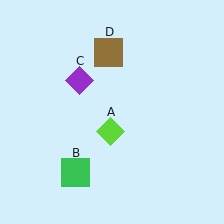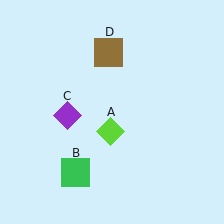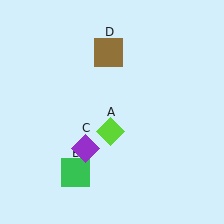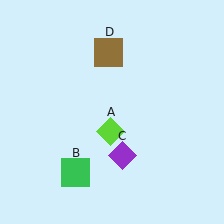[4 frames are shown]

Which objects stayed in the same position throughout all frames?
Lime diamond (object A) and green square (object B) and brown square (object D) remained stationary.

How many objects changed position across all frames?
1 object changed position: purple diamond (object C).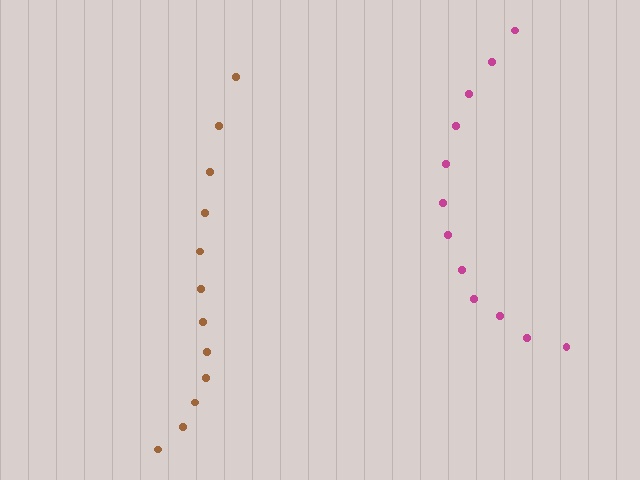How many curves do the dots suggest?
There are 2 distinct paths.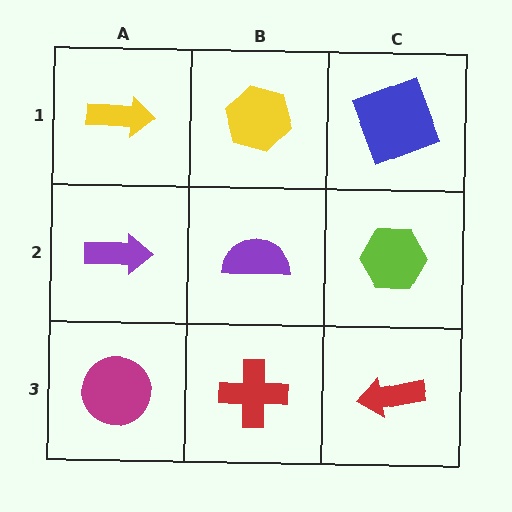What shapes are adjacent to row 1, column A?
A purple arrow (row 2, column A), a yellow hexagon (row 1, column B).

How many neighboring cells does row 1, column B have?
3.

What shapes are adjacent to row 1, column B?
A purple semicircle (row 2, column B), a yellow arrow (row 1, column A), a blue square (row 1, column C).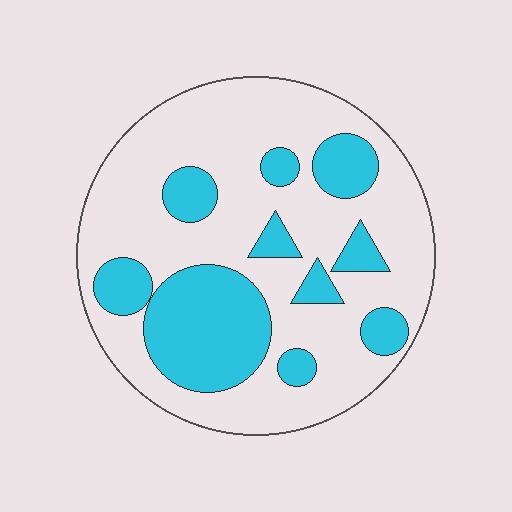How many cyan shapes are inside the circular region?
10.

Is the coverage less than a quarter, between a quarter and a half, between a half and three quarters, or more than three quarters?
Between a quarter and a half.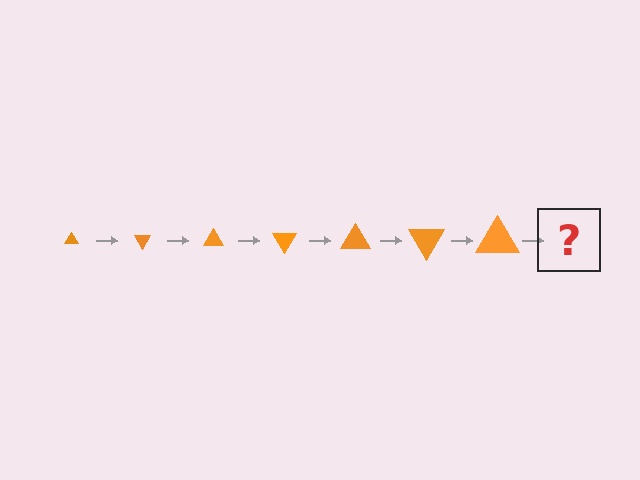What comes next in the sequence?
The next element should be a triangle, larger than the previous one and rotated 420 degrees from the start.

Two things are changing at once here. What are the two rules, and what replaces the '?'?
The two rules are that the triangle grows larger each step and it rotates 60 degrees each step. The '?' should be a triangle, larger than the previous one and rotated 420 degrees from the start.